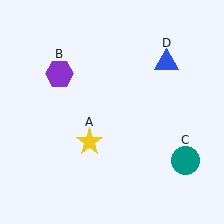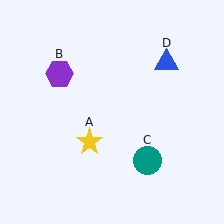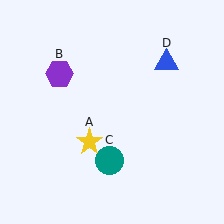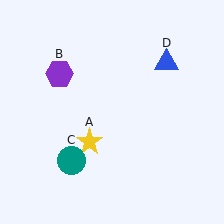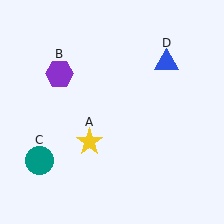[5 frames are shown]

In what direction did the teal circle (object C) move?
The teal circle (object C) moved left.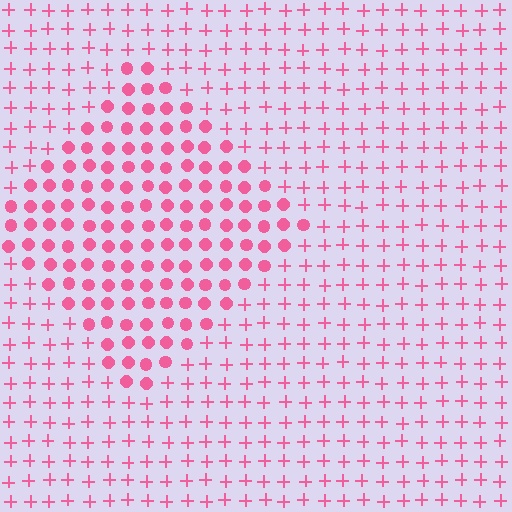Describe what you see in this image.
The image is filled with small pink elements arranged in a uniform grid. A diamond-shaped region contains circles, while the surrounding area contains plus signs. The boundary is defined purely by the change in element shape.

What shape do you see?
I see a diamond.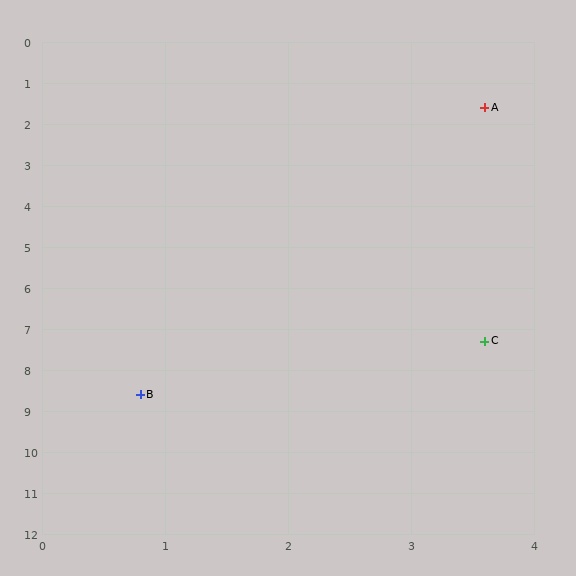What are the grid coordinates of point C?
Point C is at approximately (3.6, 7.3).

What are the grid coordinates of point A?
Point A is at approximately (3.6, 1.6).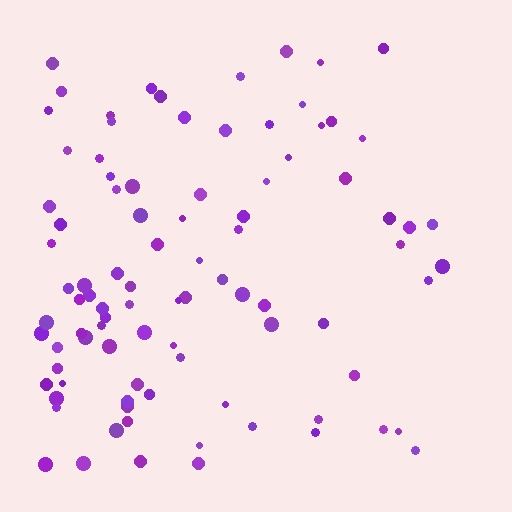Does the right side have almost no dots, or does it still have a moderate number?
Still a moderate number, just noticeably fewer than the left.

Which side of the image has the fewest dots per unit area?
The right.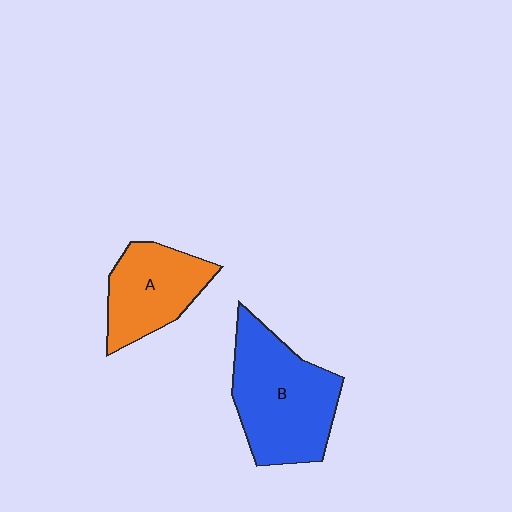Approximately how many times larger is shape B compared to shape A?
Approximately 1.5 times.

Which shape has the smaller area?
Shape A (orange).